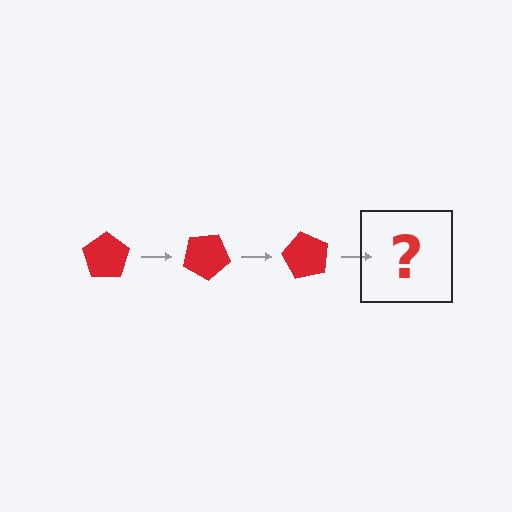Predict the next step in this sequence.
The next step is a red pentagon rotated 90 degrees.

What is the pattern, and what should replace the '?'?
The pattern is that the pentagon rotates 30 degrees each step. The '?' should be a red pentagon rotated 90 degrees.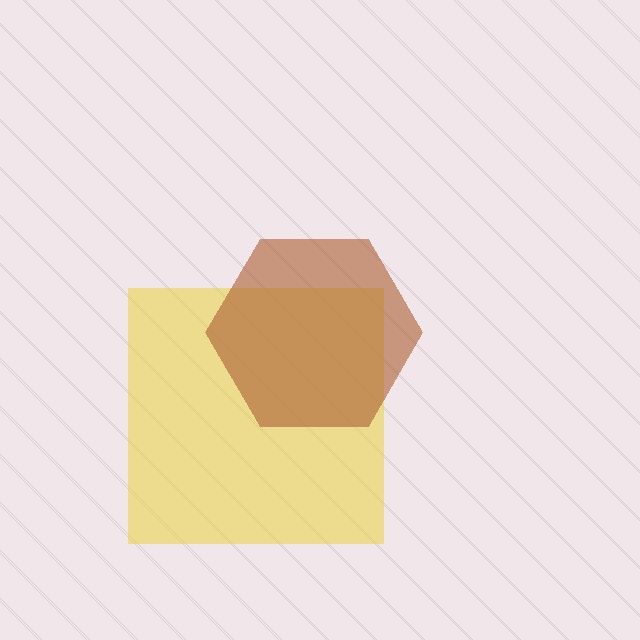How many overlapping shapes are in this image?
There are 2 overlapping shapes in the image.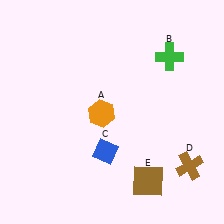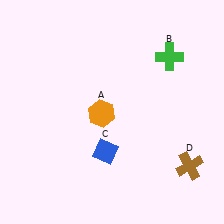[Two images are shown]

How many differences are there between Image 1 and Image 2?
There is 1 difference between the two images.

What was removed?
The brown square (E) was removed in Image 2.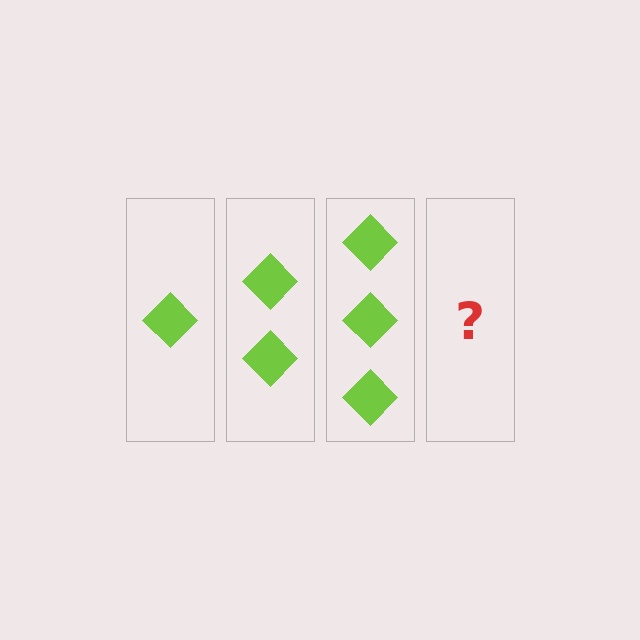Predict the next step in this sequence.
The next step is 4 diamonds.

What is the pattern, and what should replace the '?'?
The pattern is that each step adds one more diamond. The '?' should be 4 diamonds.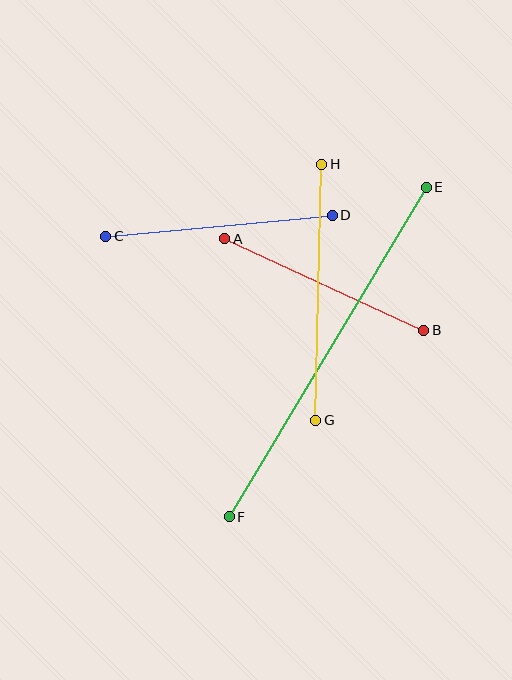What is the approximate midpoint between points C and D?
The midpoint is at approximately (219, 226) pixels.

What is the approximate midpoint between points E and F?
The midpoint is at approximately (328, 352) pixels.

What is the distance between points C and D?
The distance is approximately 227 pixels.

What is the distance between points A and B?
The distance is approximately 219 pixels.